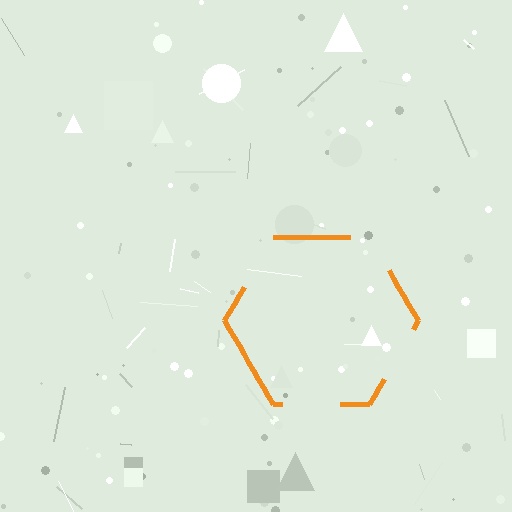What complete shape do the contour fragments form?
The contour fragments form a hexagon.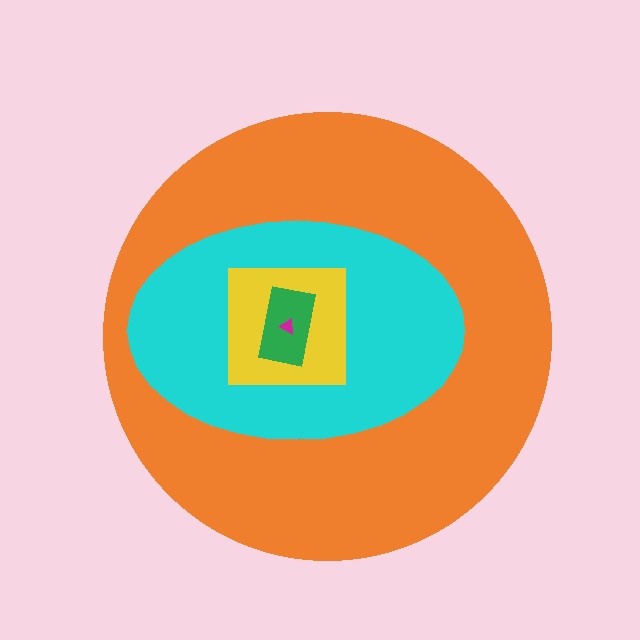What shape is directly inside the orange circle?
The cyan ellipse.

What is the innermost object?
The magenta triangle.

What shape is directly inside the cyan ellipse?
The yellow square.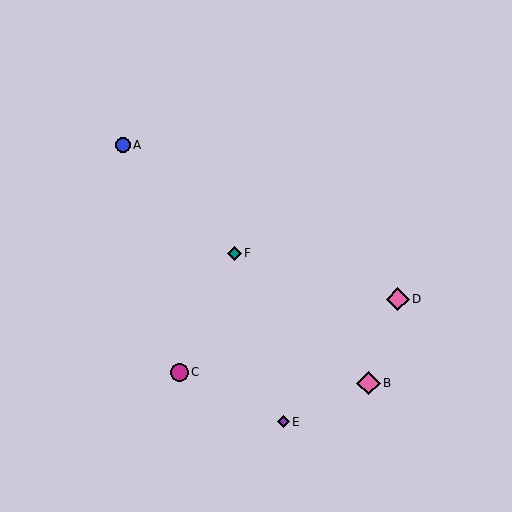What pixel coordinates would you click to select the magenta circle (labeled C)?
Click at (180, 372) to select the magenta circle C.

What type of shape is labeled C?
Shape C is a magenta circle.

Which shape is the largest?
The pink diamond (labeled B) is the largest.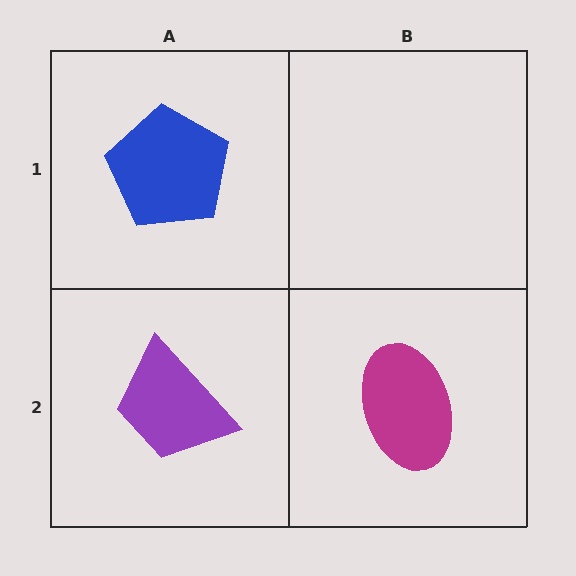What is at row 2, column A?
A purple trapezoid.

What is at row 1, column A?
A blue pentagon.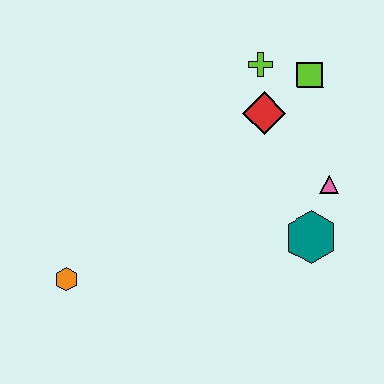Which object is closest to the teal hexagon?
The pink triangle is closest to the teal hexagon.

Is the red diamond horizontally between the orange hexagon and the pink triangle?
Yes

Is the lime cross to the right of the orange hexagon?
Yes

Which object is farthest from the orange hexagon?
The lime square is farthest from the orange hexagon.